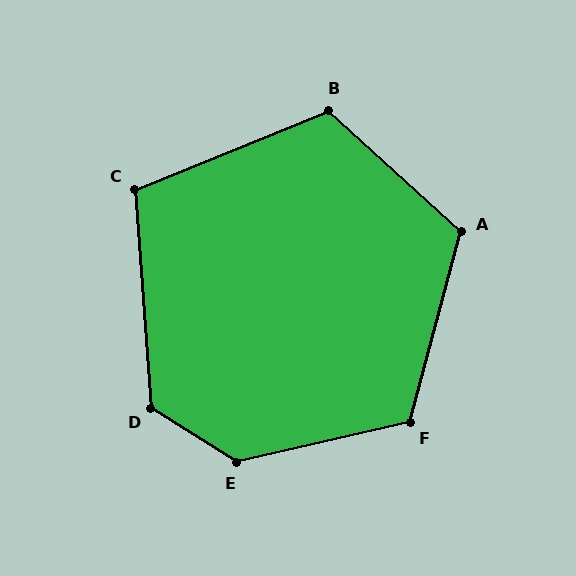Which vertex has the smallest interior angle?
C, at approximately 108 degrees.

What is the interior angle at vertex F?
Approximately 118 degrees (obtuse).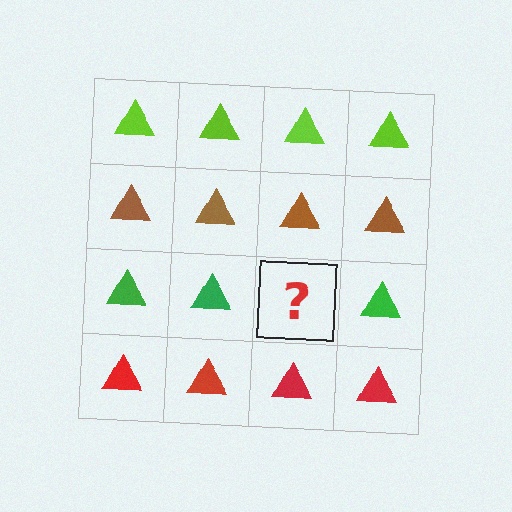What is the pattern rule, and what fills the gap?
The rule is that each row has a consistent color. The gap should be filled with a green triangle.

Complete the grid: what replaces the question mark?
The question mark should be replaced with a green triangle.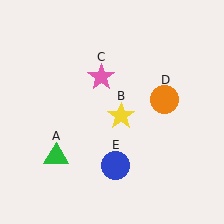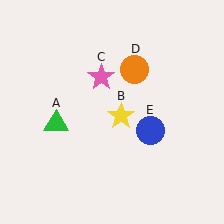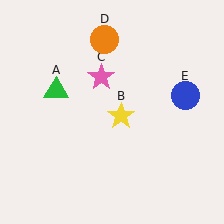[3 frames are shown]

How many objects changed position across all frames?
3 objects changed position: green triangle (object A), orange circle (object D), blue circle (object E).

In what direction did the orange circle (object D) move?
The orange circle (object D) moved up and to the left.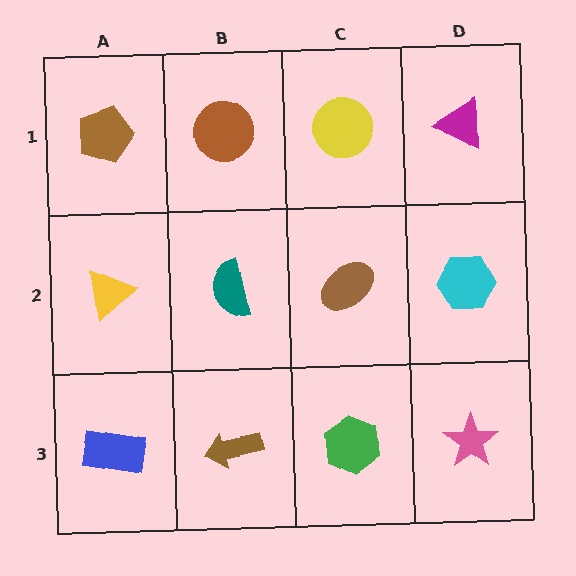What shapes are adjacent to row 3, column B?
A teal semicircle (row 2, column B), a blue rectangle (row 3, column A), a green hexagon (row 3, column C).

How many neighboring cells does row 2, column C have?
4.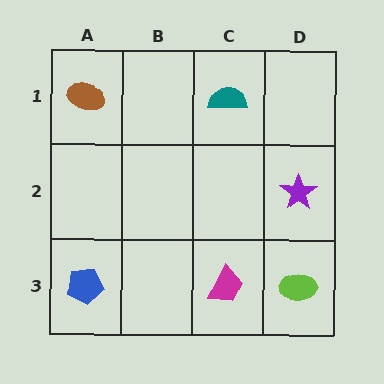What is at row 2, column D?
A purple star.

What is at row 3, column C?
A magenta trapezoid.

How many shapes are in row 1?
2 shapes.